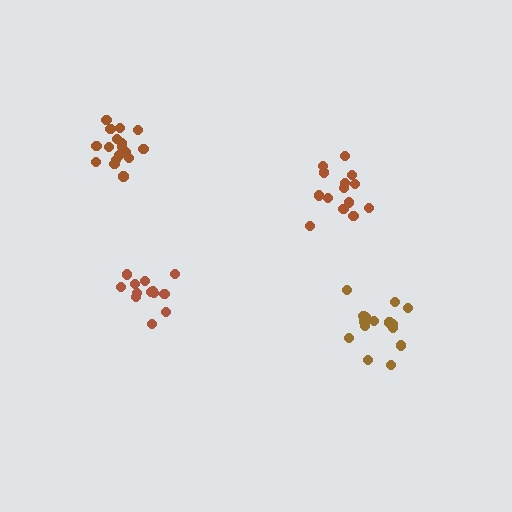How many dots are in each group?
Group 1: 14 dots, Group 2: 13 dots, Group 3: 18 dots, Group 4: 15 dots (60 total).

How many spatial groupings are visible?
There are 4 spatial groupings.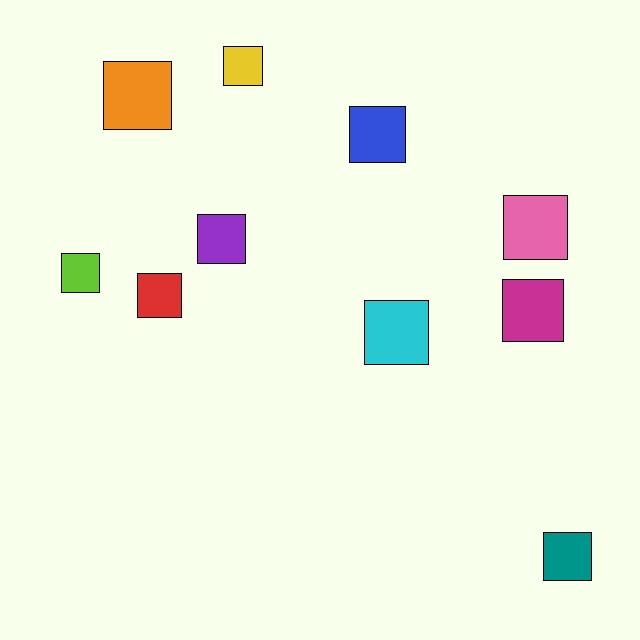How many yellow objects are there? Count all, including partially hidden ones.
There is 1 yellow object.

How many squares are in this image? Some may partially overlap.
There are 10 squares.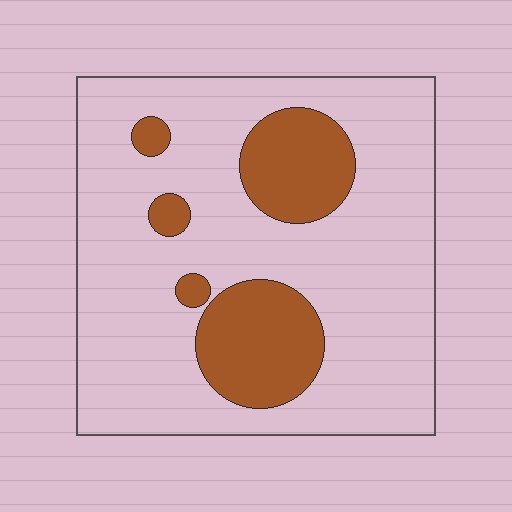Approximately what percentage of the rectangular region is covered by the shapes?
Approximately 20%.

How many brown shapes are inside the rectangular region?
5.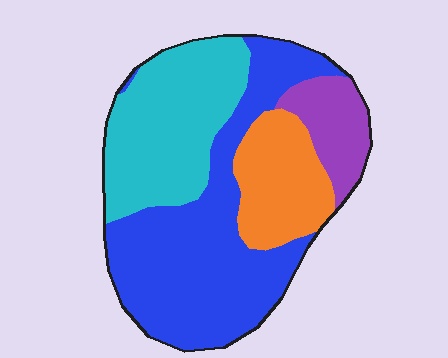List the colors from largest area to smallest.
From largest to smallest: blue, cyan, orange, purple.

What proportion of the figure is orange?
Orange covers about 15% of the figure.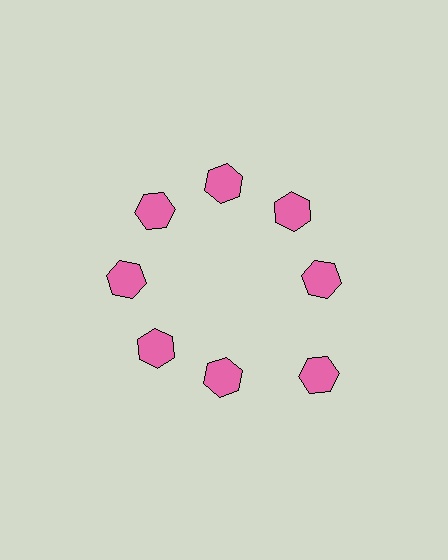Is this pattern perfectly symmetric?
No. The 8 pink hexagons are arranged in a ring, but one element near the 4 o'clock position is pushed outward from the center, breaking the 8-fold rotational symmetry.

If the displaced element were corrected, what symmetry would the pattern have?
It would have 8-fold rotational symmetry — the pattern would map onto itself every 45 degrees.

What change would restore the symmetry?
The symmetry would be restored by moving it inward, back onto the ring so that all 8 hexagons sit at equal angles and equal distance from the center.